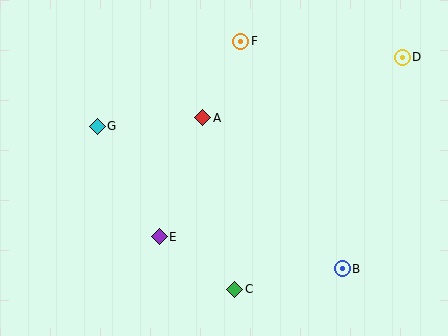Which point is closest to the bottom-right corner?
Point B is closest to the bottom-right corner.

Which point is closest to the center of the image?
Point A at (203, 118) is closest to the center.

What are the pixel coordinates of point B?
Point B is at (342, 269).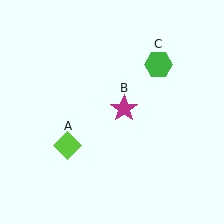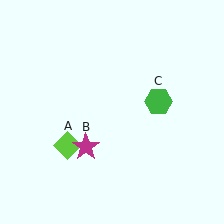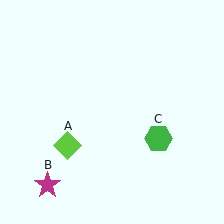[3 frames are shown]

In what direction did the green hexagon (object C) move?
The green hexagon (object C) moved down.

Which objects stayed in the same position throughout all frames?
Lime diamond (object A) remained stationary.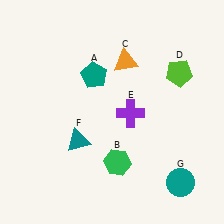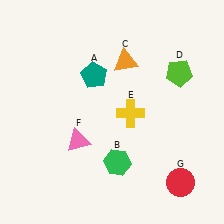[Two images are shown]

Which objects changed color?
E changed from purple to yellow. F changed from teal to pink. G changed from teal to red.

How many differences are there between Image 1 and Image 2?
There are 3 differences between the two images.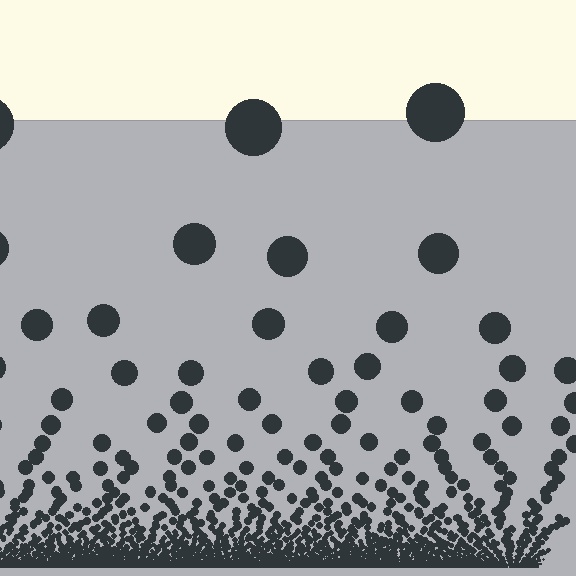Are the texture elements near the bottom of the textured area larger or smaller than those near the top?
Smaller. The gradient is inverted — elements near the bottom are smaller and denser.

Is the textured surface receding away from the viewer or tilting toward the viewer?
The surface appears to tilt toward the viewer. Texture elements get larger and sparser toward the top.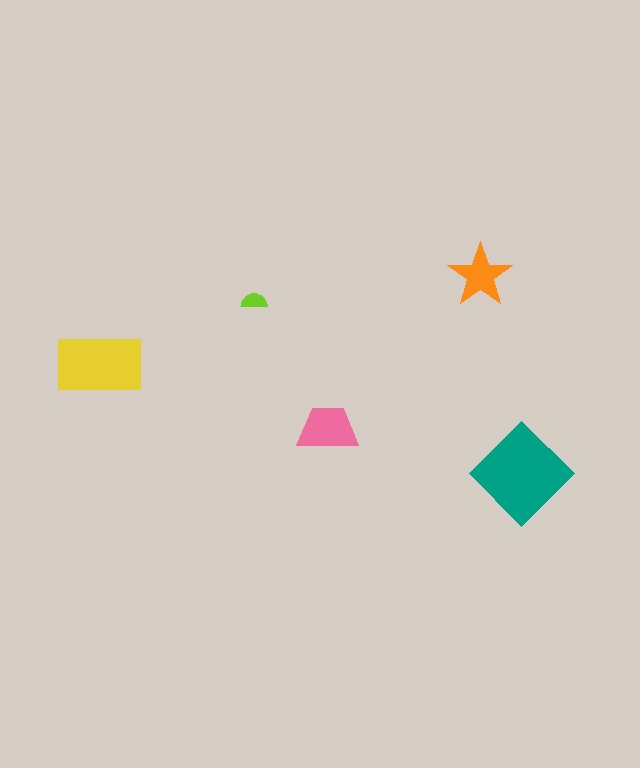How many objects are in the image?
There are 5 objects in the image.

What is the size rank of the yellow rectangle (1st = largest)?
2nd.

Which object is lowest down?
The teal diamond is bottommost.